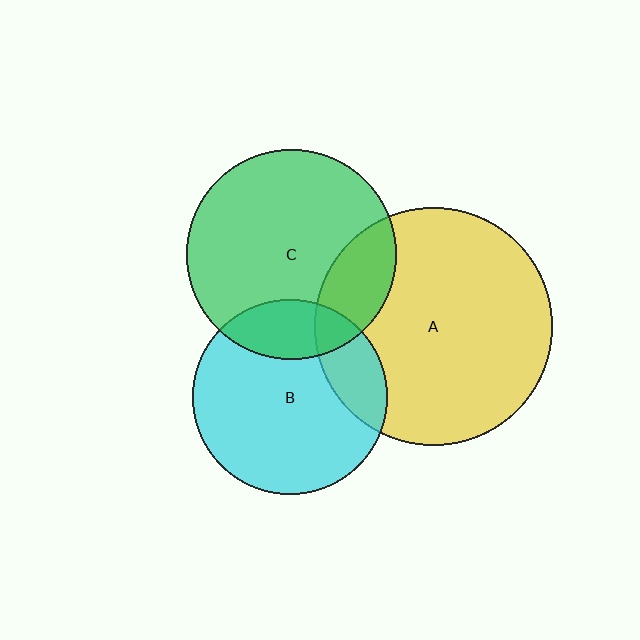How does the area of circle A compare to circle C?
Approximately 1.3 times.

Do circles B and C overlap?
Yes.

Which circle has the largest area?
Circle A (yellow).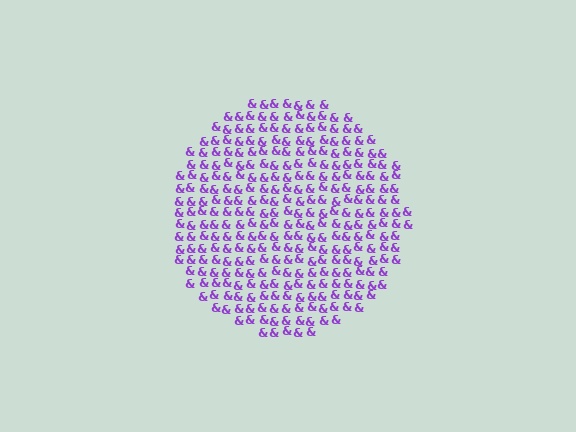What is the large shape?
The large shape is a circle.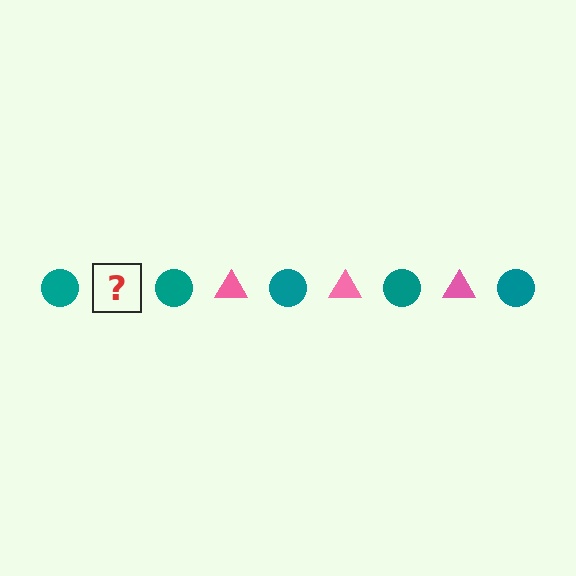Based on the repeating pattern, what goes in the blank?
The blank should be a pink triangle.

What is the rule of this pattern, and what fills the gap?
The rule is that the pattern alternates between teal circle and pink triangle. The gap should be filled with a pink triangle.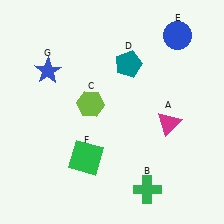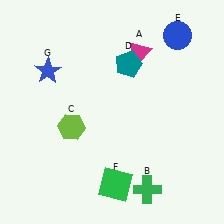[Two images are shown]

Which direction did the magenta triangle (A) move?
The magenta triangle (A) moved up.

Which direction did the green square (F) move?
The green square (F) moved right.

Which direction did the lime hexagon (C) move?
The lime hexagon (C) moved down.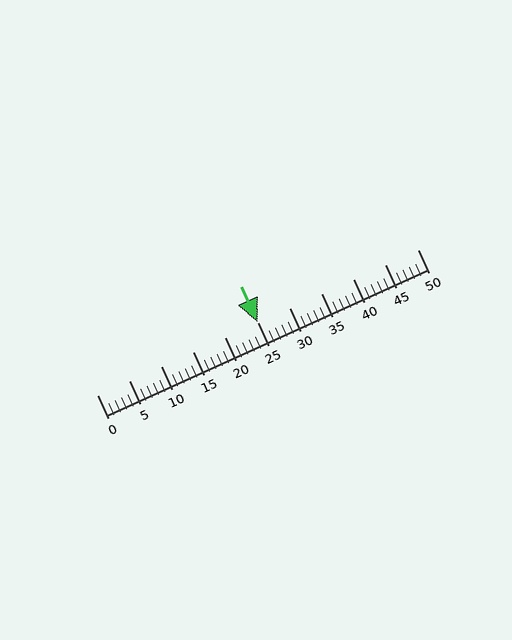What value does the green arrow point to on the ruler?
The green arrow points to approximately 25.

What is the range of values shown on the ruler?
The ruler shows values from 0 to 50.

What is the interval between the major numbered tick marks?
The major tick marks are spaced 5 units apart.